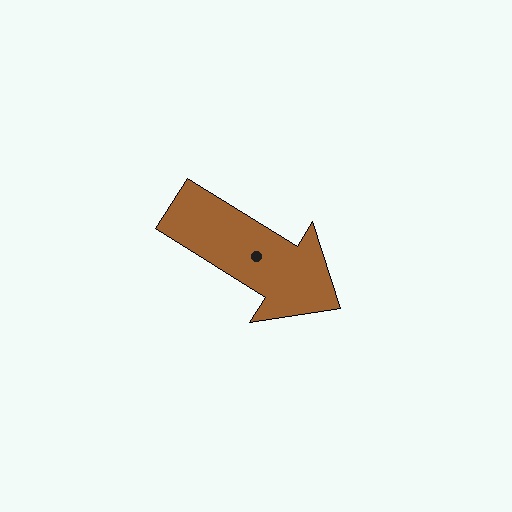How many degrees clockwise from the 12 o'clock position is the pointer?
Approximately 122 degrees.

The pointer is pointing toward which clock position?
Roughly 4 o'clock.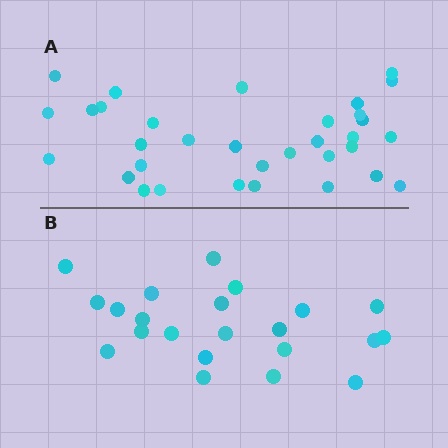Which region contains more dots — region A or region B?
Region A (the top region) has more dots.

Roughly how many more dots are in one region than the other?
Region A has roughly 12 or so more dots than region B.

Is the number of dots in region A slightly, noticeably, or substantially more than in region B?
Region A has substantially more. The ratio is roughly 1.5 to 1.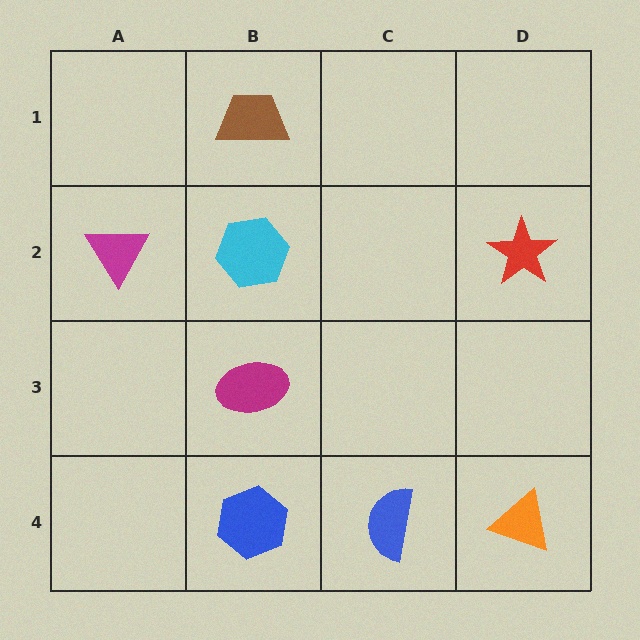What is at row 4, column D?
An orange triangle.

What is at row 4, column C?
A blue semicircle.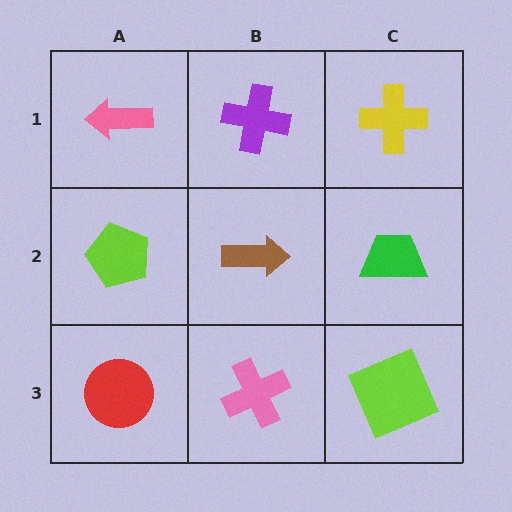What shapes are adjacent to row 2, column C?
A yellow cross (row 1, column C), a lime square (row 3, column C), a brown arrow (row 2, column B).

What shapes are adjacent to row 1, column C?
A green trapezoid (row 2, column C), a purple cross (row 1, column B).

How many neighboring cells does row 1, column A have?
2.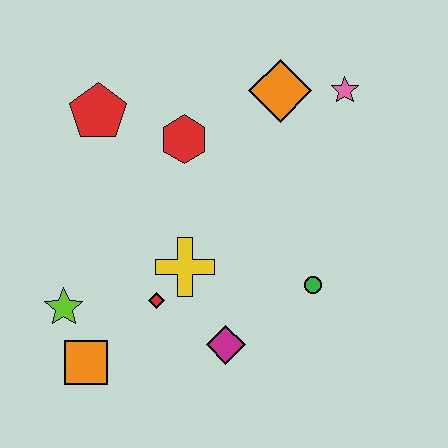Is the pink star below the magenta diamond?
No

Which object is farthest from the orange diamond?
The orange square is farthest from the orange diamond.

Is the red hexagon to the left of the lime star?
No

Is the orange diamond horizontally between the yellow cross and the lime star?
No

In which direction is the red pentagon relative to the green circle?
The red pentagon is to the left of the green circle.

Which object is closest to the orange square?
The lime star is closest to the orange square.